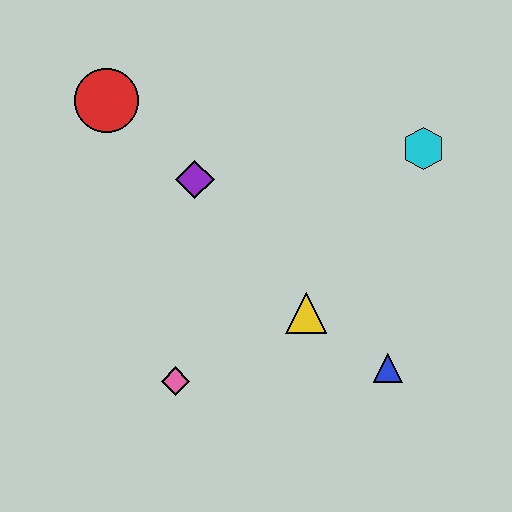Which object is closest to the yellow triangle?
The blue triangle is closest to the yellow triangle.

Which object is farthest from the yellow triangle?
The red circle is farthest from the yellow triangle.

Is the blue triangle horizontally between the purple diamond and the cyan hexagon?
Yes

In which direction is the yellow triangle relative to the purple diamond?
The yellow triangle is below the purple diamond.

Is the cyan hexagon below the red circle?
Yes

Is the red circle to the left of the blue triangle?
Yes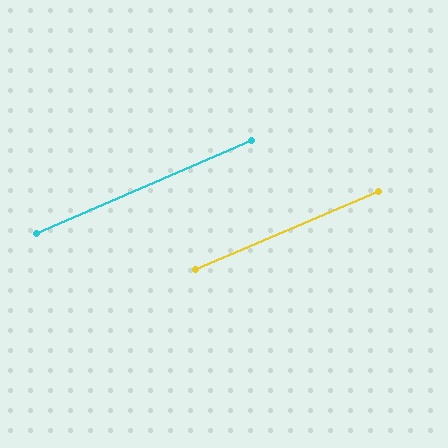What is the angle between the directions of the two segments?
Approximately 0 degrees.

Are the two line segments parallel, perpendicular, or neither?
Parallel — their directions differ by only 0.4°.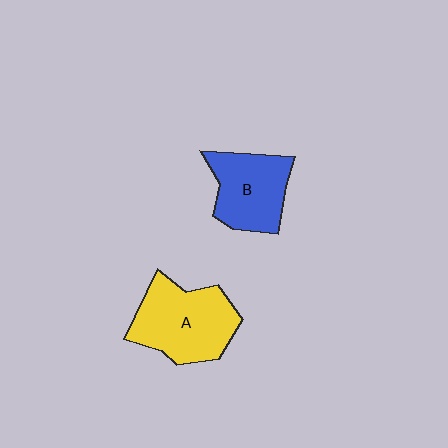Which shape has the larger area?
Shape A (yellow).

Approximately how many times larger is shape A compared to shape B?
Approximately 1.2 times.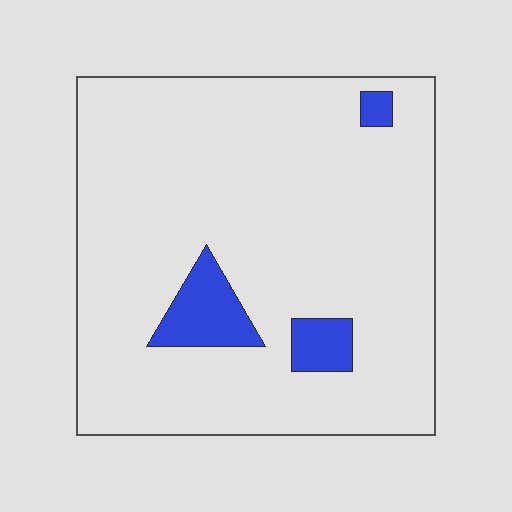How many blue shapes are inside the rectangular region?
3.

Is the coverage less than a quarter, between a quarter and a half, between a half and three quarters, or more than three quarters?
Less than a quarter.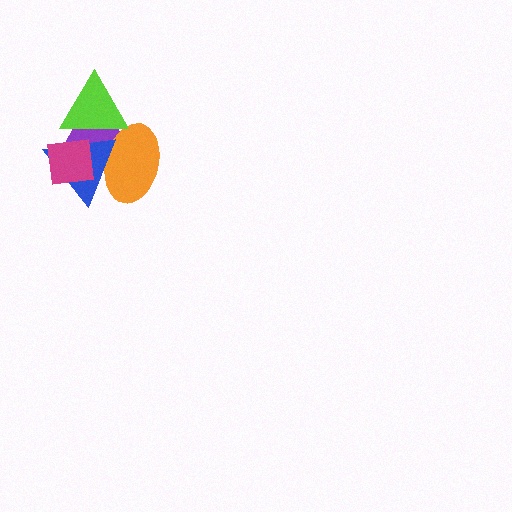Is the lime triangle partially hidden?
Yes, it is partially covered by another shape.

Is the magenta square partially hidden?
No, no other shape covers it.